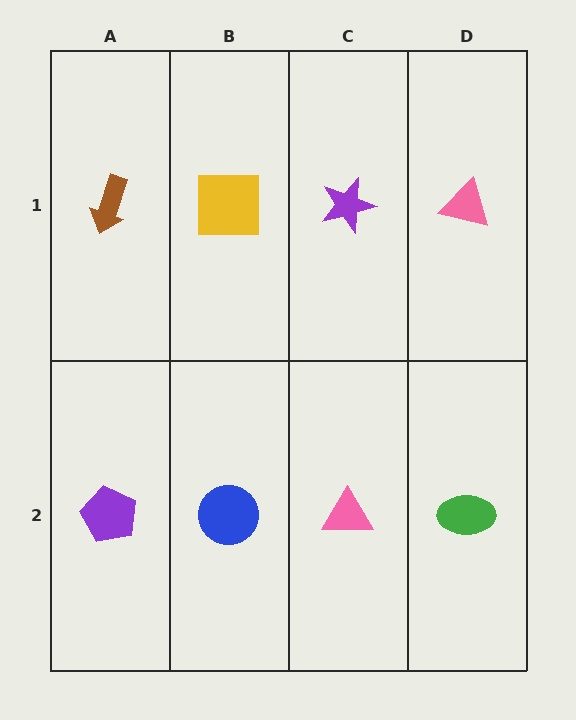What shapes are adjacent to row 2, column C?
A purple star (row 1, column C), a blue circle (row 2, column B), a green ellipse (row 2, column D).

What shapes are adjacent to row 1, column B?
A blue circle (row 2, column B), a brown arrow (row 1, column A), a purple star (row 1, column C).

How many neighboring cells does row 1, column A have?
2.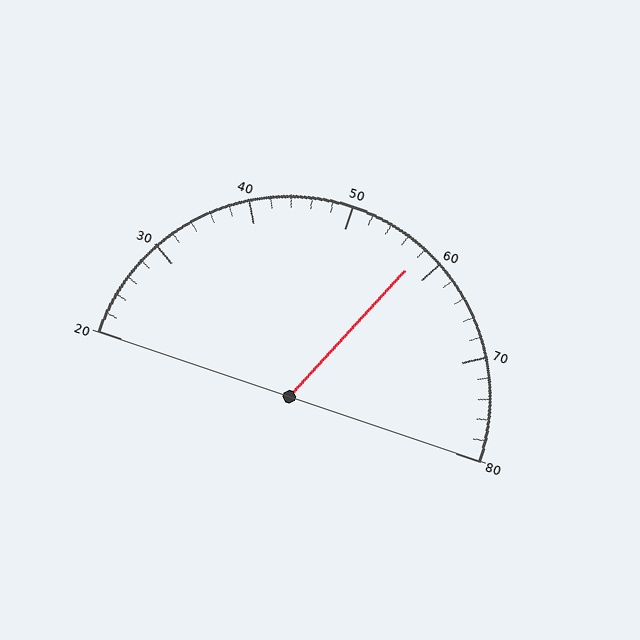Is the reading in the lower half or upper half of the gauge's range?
The reading is in the upper half of the range (20 to 80).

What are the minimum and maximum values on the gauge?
The gauge ranges from 20 to 80.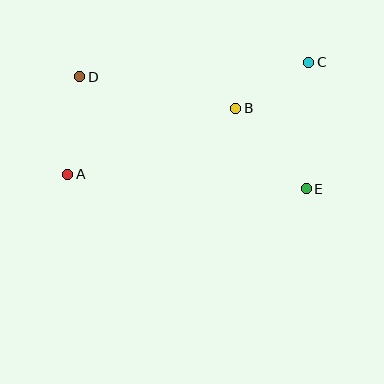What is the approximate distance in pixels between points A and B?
The distance between A and B is approximately 180 pixels.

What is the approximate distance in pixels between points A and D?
The distance between A and D is approximately 98 pixels.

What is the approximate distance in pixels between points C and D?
The distance between C and D is approximately 230 pixels.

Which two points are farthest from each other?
Points A and C are farthest from each other.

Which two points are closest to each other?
Points B and C are closest to each other.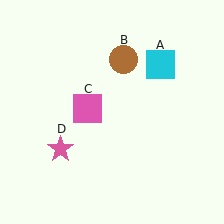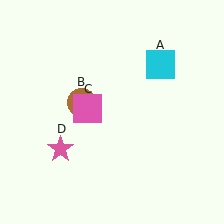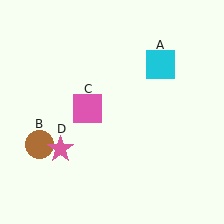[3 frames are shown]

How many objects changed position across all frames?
1 object changed position: brown circle (object B).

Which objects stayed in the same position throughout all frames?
Cyan square (object A) and pink square (object C) and pink star (object D) remained stationary.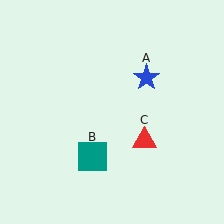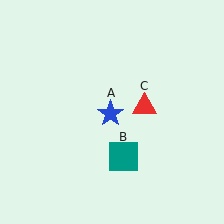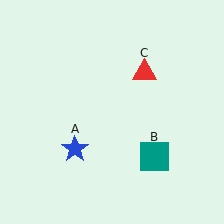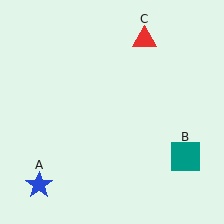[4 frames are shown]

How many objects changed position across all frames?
3 objects changed position: blue star (object A), teal square (object B), red triangle (object C).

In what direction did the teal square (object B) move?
The teal square (object B) moved right.